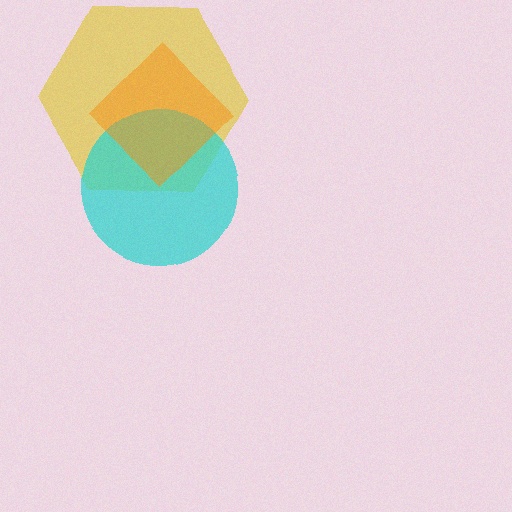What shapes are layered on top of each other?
The layered shapes are: a yellow hexagon, a cyan circle, an orange diamond.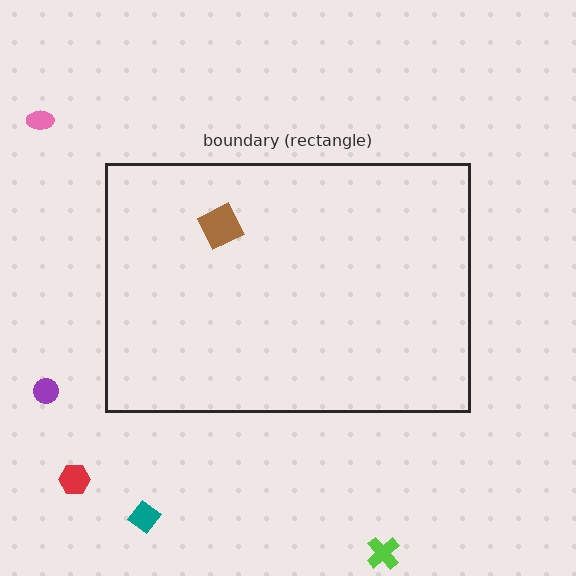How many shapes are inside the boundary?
1 inside, 5 outside.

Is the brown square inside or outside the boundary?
Inside.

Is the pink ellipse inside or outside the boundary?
Outside.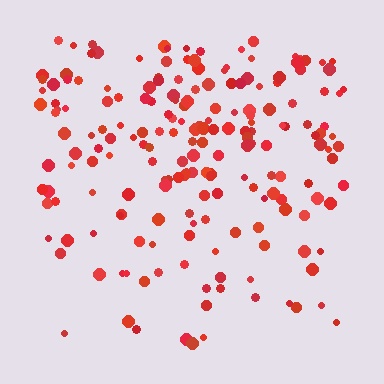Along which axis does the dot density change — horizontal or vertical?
Vertical.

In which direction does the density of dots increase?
From bottom to top, with the top side densest.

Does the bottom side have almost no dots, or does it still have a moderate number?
Still a moderate number, just noticeably fewer than the top.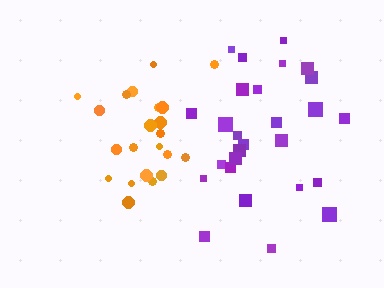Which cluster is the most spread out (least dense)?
Purple.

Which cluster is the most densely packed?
Orange.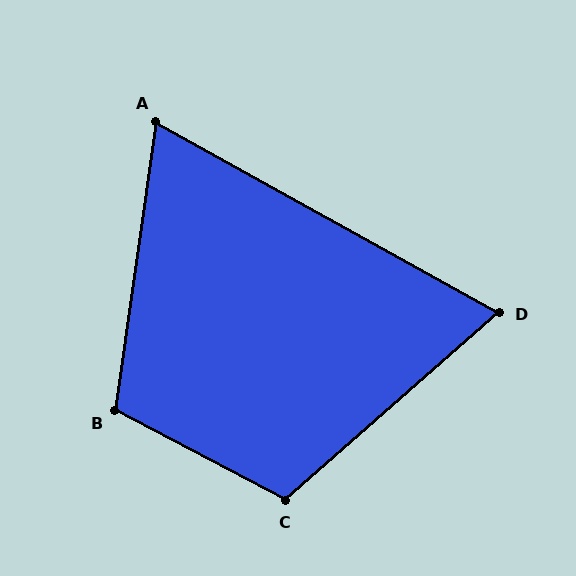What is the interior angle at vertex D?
Approximately 70 degrees (acute).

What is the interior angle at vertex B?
Approximately 110 degrees (obtuse).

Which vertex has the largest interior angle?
C, at approximately 111 degrees.